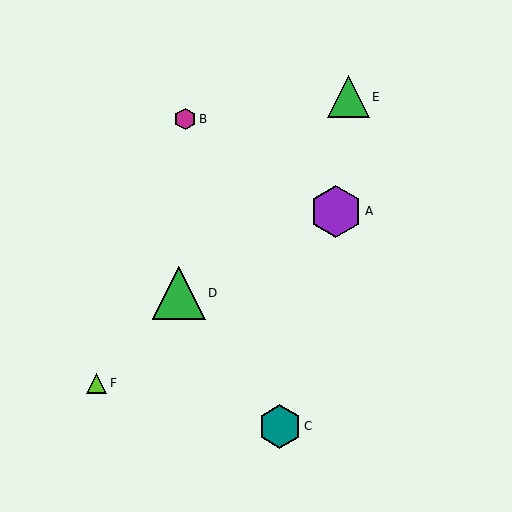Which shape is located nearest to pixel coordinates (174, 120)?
The magenta hexagon (labeled B) at (185, 119) is nearest to that location.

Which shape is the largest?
The green triangle (labeled D) is the largest.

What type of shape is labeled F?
Shape F is a lime triangle.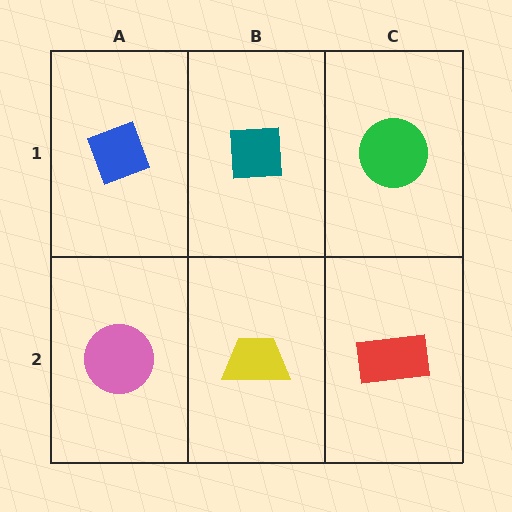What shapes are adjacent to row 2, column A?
A blue diamond (row 1, column A), a yellow trapezoid (row 2, column B).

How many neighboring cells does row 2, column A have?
2.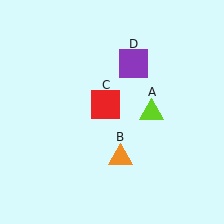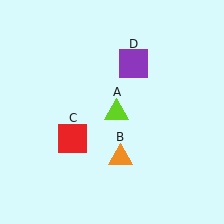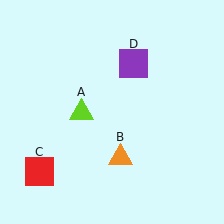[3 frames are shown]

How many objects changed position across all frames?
2 objects changed position: lime triangle (object A), red square (object C).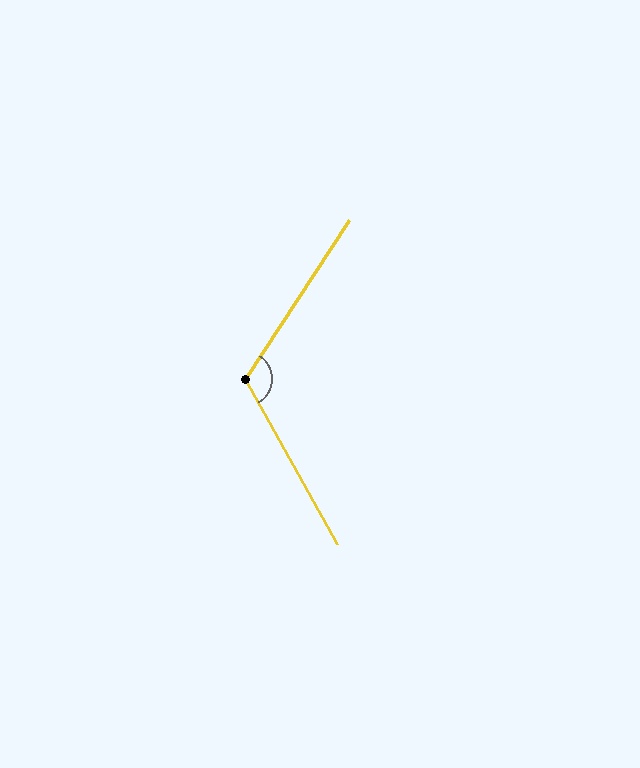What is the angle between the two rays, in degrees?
Approximately 118 degrees.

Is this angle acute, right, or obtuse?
It is obtuse.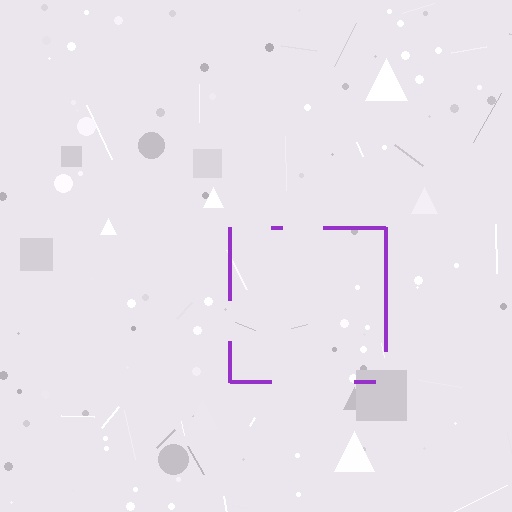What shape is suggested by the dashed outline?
The dashed outline suggests a square.